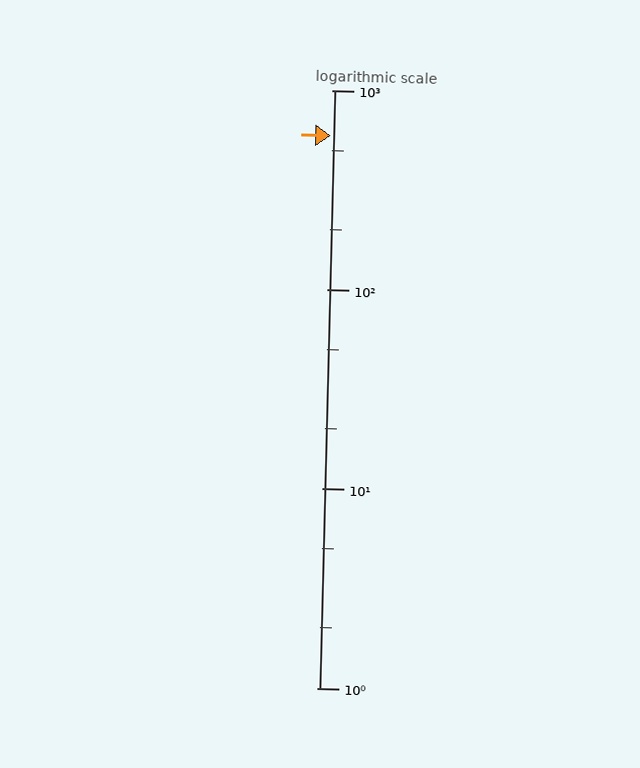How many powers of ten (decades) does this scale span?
The scale spans 3 decades, from 1 to 1000.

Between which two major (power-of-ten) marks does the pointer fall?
The pointer is between 100 and 1000.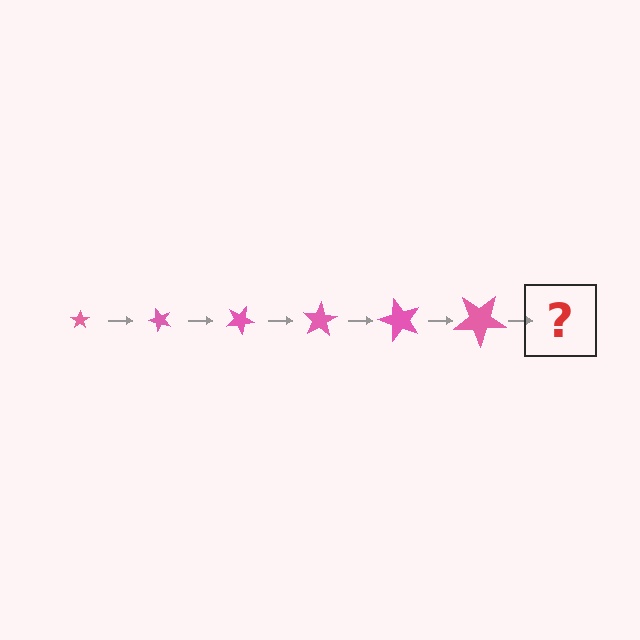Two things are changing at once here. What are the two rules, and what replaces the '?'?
The two rules are that the star grows larger each step and it rotates 50 degrees each step. The '?' should be a star, larger than the previous one and rotated 300 degrees from the start.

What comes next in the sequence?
The next element should be a star, larger than the previous one and rotated 300 degrees from the start.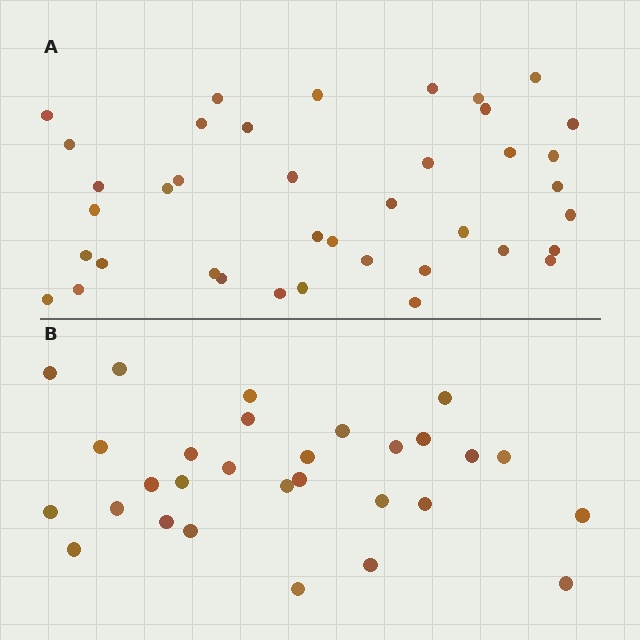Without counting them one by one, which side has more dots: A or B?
Region A (the top region) has more dots.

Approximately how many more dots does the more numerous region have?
Region A has roughly 10 or so more dots than region B.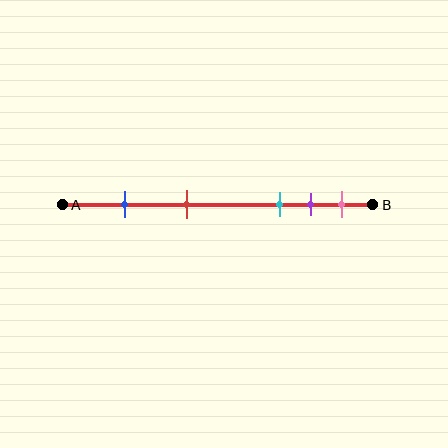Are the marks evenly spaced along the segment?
No, the marks are not evenly spaced.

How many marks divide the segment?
There are 5 marks dividing the segment.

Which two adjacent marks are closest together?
The purple and pink marks are the closest adjacent pair.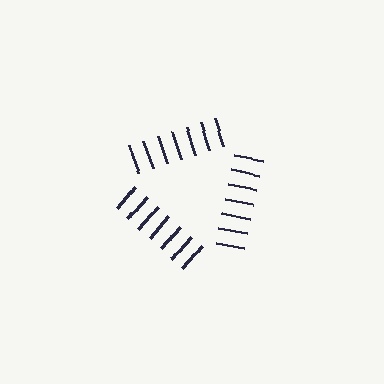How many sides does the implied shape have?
3 sides — the line-ends trace a triangle.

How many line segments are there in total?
21 — 7 along each of the 3 edges.